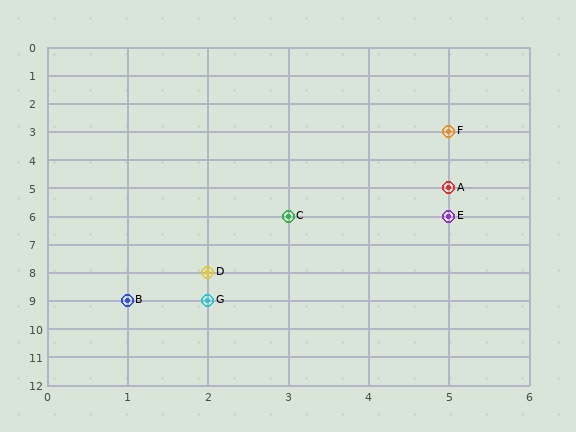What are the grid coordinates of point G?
Point G is at grid coordinates (2, 9).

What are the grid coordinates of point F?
Point F is at grid coordinates (5, 3).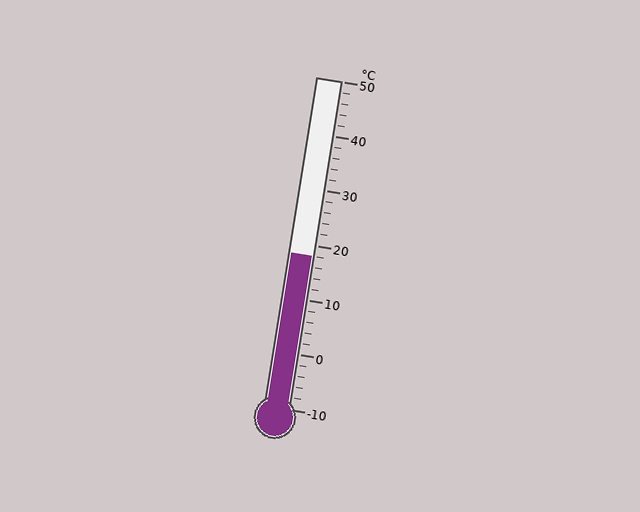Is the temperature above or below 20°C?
The temperature is below 20°C.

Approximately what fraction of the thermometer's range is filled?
The thermometer is filled to approximately 45% of its range.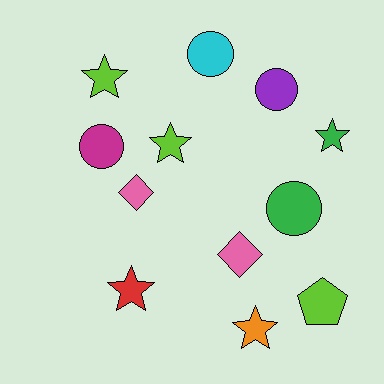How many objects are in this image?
There are 12 objects.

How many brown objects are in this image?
There are no brown objects.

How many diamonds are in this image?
There are 2 diamonds.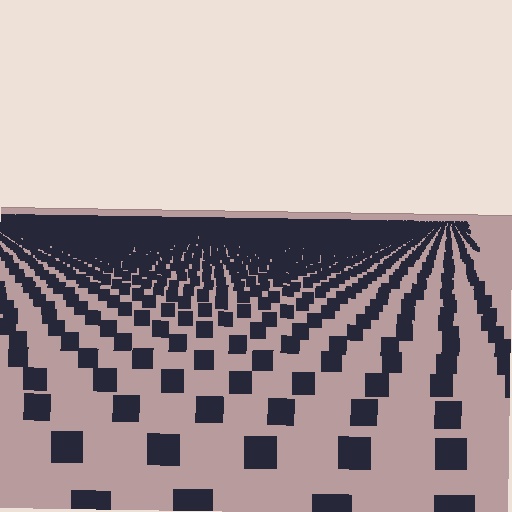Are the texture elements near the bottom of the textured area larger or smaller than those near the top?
Larger. Near the bottom, elements are closer to the viewer and appear at a bigger on-screen size.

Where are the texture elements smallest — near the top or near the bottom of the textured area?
Near the top.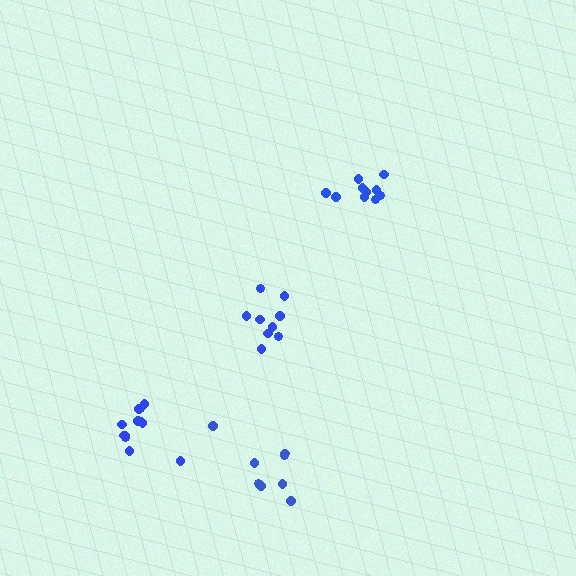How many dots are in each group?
Group 1: 12 dots, Group 2: 8 dots, Group 3: 9 dots, Group 4: 10 dots (39 total).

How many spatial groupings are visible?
There are 4 spatial groupings.